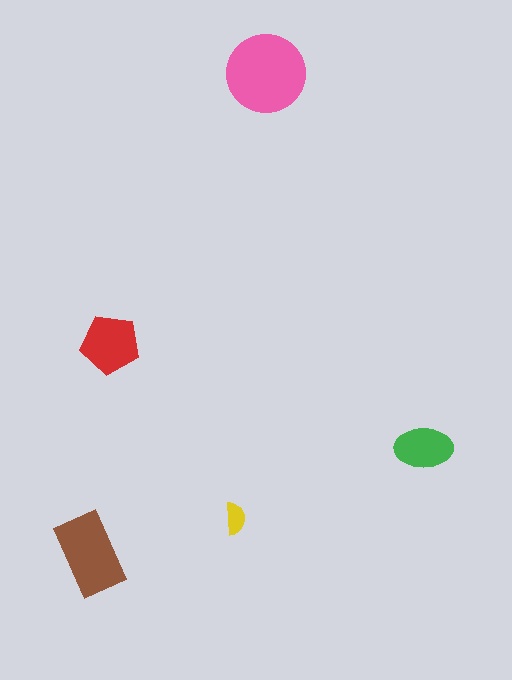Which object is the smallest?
The yellow semicircle.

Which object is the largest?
The pink circle.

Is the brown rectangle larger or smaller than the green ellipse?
Larger.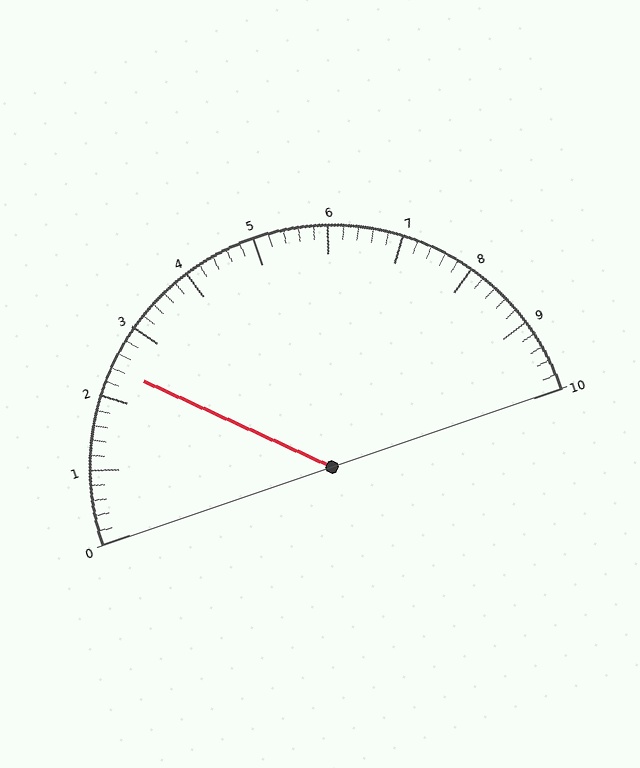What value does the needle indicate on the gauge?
The needle indicates approximately 2.4.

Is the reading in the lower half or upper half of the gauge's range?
The reading is in the lower half of the range (0 to 10).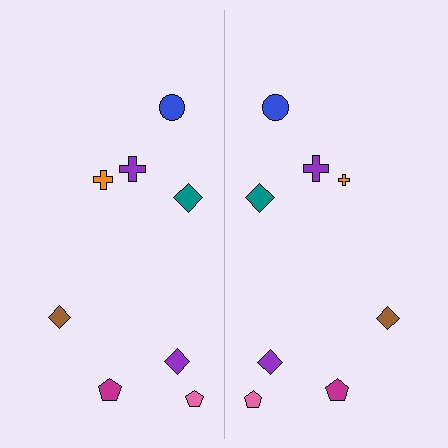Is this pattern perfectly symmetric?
No, the pattern is not perfectly symmetric. The orange cross on the right side has a different size than its mirror counterpart.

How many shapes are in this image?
There are 16 shapes in this image.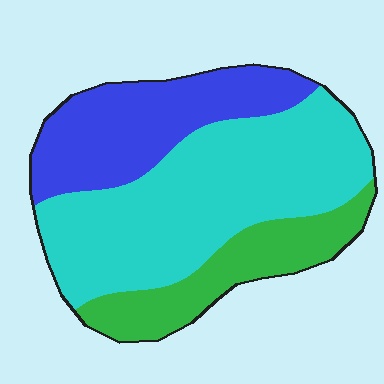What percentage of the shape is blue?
Blue covers 28% of the shape.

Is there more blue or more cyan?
Cyan.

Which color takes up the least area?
Green, at roughly 20%.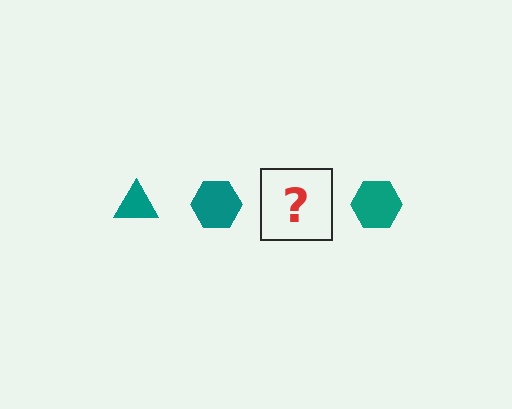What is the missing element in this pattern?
The missing element is a teal triangle.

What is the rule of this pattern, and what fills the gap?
The rule is that the pattern cycles through triangle, hexagon shapes in teal. The gap should be filled with a teal triangle.